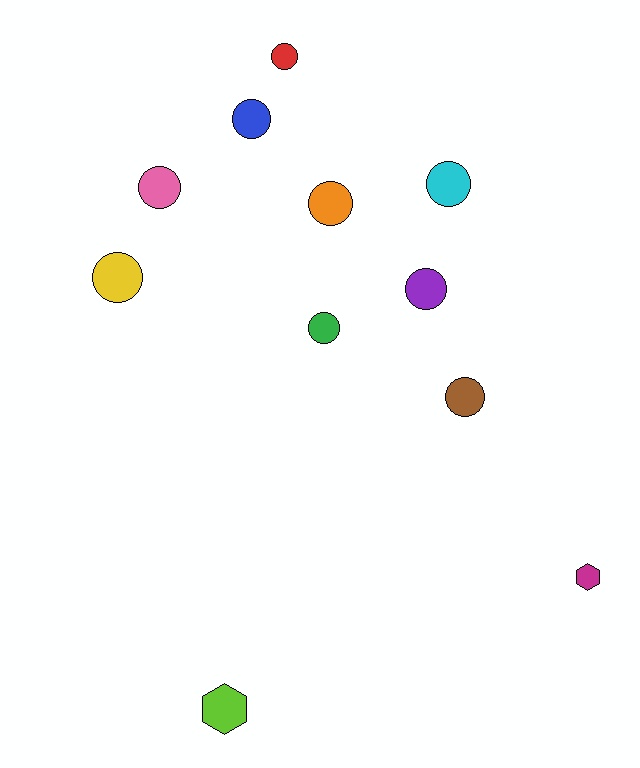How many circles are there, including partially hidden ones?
There are 9 circles.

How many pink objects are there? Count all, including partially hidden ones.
There is 1 pink object.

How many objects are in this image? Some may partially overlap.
There are 11 objects.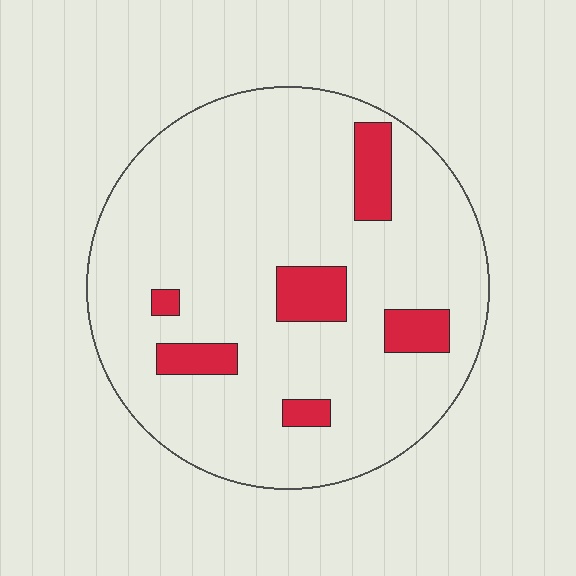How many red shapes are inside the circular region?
6.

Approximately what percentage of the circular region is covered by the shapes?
Approximately 10%.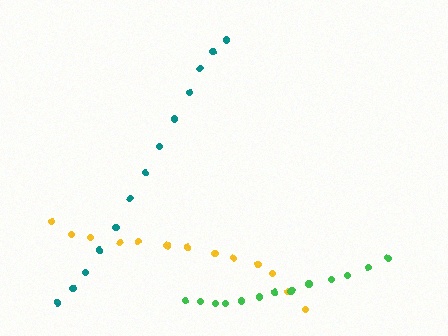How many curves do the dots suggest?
There are 3 distinct paths.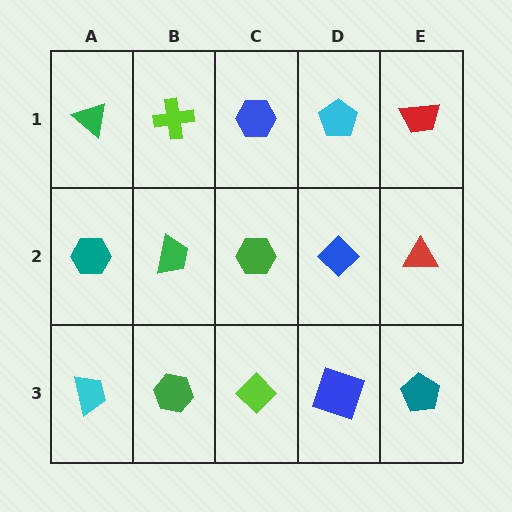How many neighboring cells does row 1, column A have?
2.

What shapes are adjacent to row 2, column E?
A red trapezoid (row 1, column E), a teal pentagon (row 3, column E), a blue diamond (row 2, column D).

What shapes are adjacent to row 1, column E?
A red triangle (row 2, column E), a cyan pentagon (row 1, column D).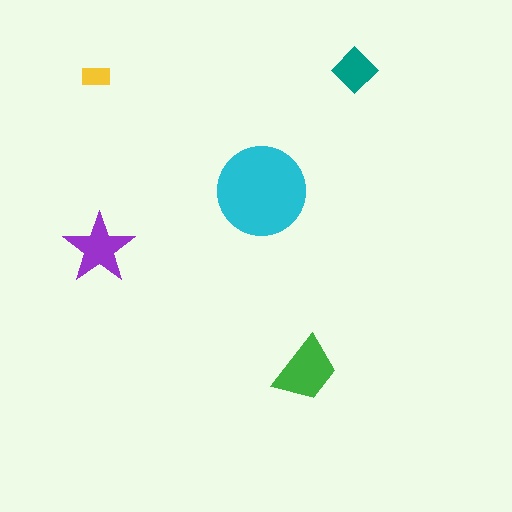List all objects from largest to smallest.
The cyan circle, the green trapezoid, the purple star, the teal diamond, the yellow rectangle.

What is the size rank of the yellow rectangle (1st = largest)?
5th.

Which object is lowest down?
The green trapezoid is bottommost.